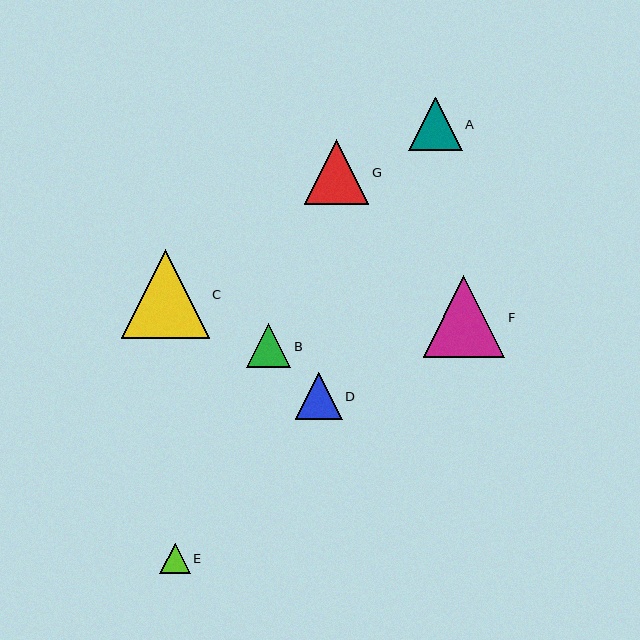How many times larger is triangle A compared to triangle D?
Triangle A is approximately 1.1 times the size of triangle D.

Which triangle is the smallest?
Triangle E is the smallest with a size of approximately 30 pixels.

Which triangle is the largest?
Triangle C is the largest with a size of approximately 88 pixels.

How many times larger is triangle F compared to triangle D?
Triangle F is approximately 1.7 times the size of triangle D.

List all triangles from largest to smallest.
From largest to smallest: C, F, G, A, D, B, E.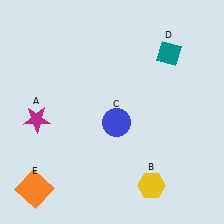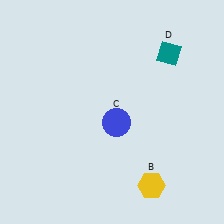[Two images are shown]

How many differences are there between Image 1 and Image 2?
There are 2 differences between the two images.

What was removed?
The orange square (E), the magenta star (A) were removed in Image 2.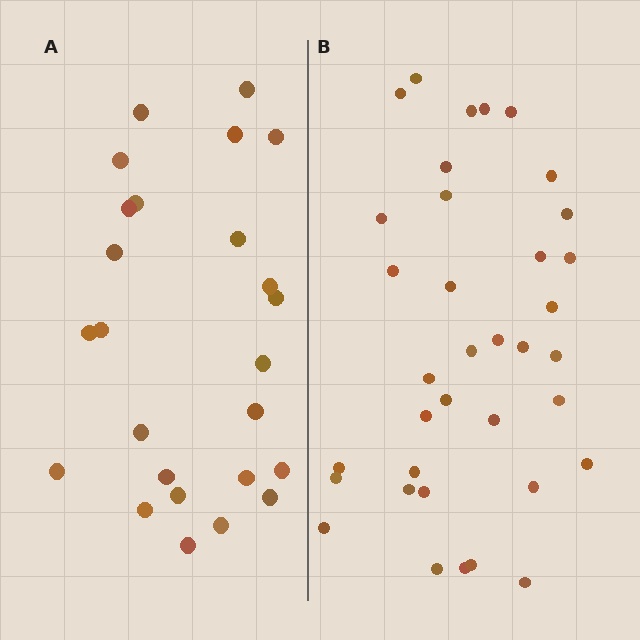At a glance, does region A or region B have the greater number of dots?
Region B (the right region) has more dots.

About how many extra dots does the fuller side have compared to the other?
Region B has roughly 12 or so more dots than region A.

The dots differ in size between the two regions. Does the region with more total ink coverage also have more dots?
No. Region A has more total ink coverage because its dots are larger, but region B actually contains more individual dots. Total area can be misleading — the number of items is what matters here.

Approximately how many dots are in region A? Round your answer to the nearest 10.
About 20 dots. (The exact count is 25, which rounds to 20.)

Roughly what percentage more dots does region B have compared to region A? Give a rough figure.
About 45% more.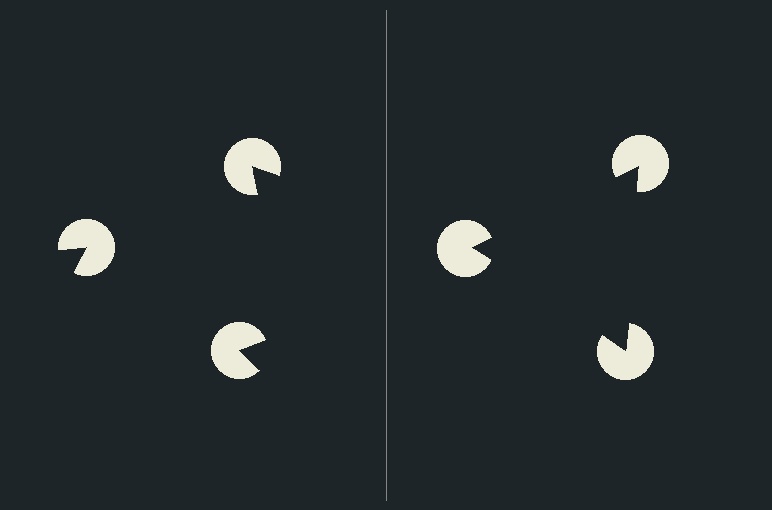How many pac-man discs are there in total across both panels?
6 — 3 on each side.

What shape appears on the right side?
An illusory triangle.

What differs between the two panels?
The pac-man discs are positioned identically on both sides; only the wedge orientations differ. On the right they align to a triangle; on the left they are misaligned.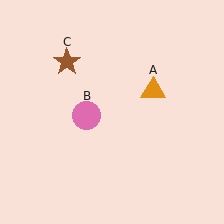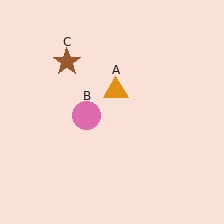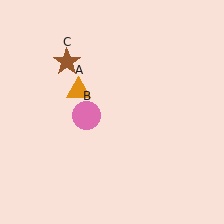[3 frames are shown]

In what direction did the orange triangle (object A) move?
The orange triangle (object A) moved left.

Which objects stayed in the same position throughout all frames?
Pink circle (object B) and brown star (object C) remained stationary.